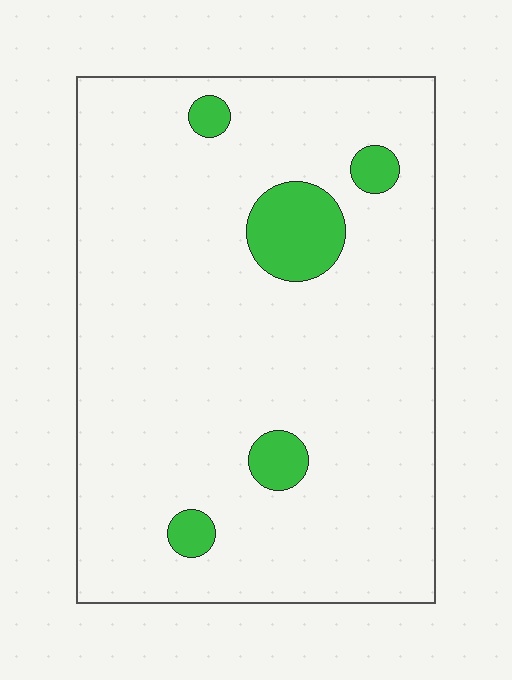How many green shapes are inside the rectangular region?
5.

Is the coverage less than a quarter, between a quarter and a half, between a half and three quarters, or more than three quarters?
Less than a quarter.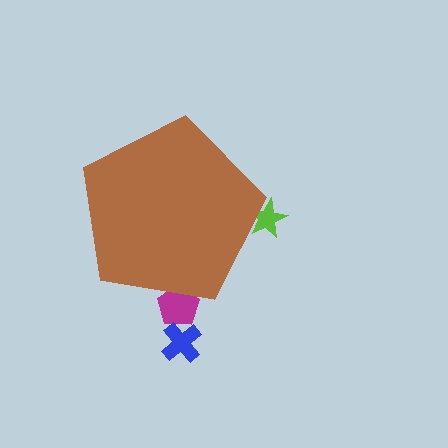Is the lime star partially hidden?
Yes, the lime star is partially hidden behind the brown pentagon.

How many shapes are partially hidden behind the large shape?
2 shapes are partially hidden.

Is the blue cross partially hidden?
No, the blue cross is fully visible.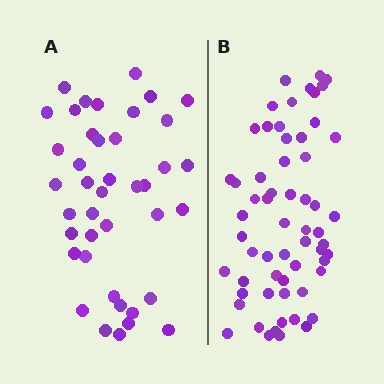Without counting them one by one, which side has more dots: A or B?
Region B (the right region) has more dots.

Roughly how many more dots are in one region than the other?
Region B has approximately 20 more dots than region A.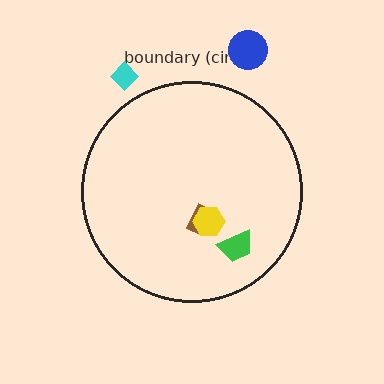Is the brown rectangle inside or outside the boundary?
Inside.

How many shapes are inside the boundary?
3 inside, 2 outside.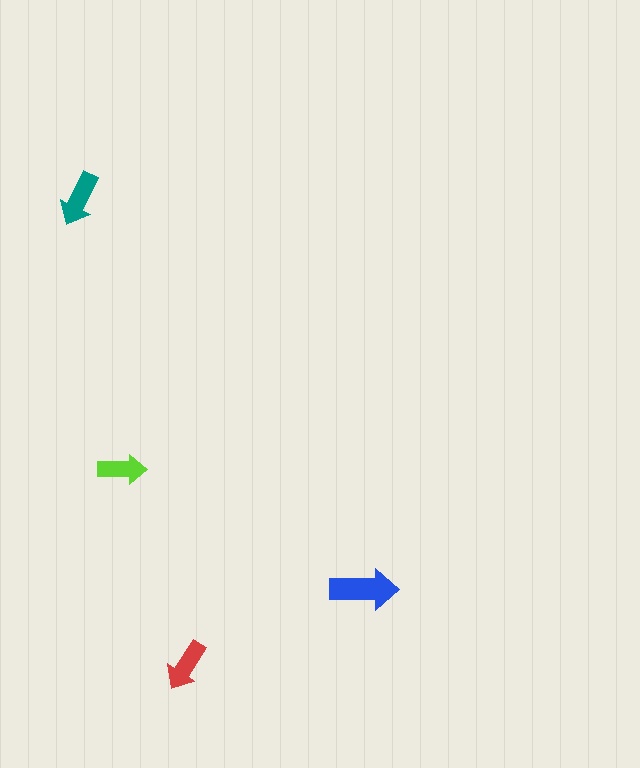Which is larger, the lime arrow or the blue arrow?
The blue one.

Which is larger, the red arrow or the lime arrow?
The red one.